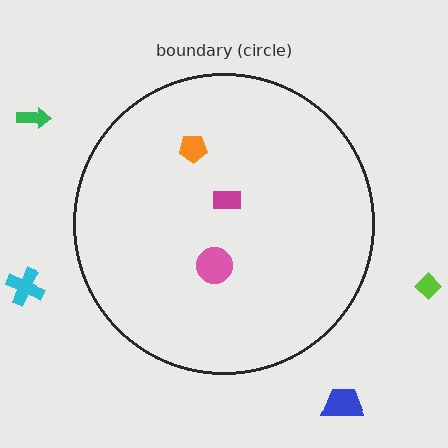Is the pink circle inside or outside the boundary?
Inside.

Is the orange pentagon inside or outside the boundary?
Inside.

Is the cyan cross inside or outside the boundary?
Outside.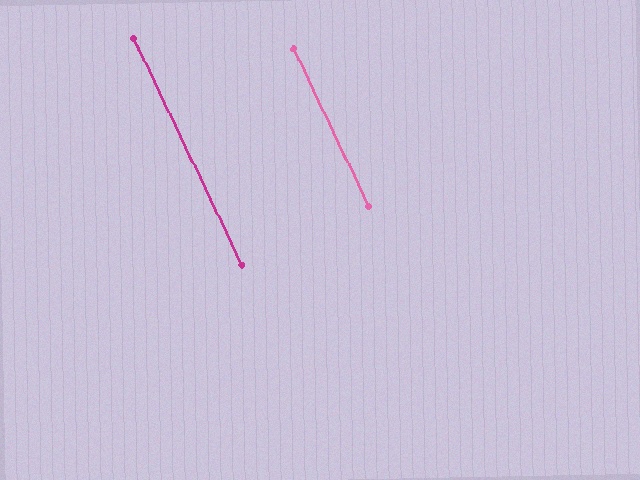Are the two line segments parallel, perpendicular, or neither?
Parallel — their directions differ by only 0.0°.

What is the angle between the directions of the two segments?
Approximately 0 degrees.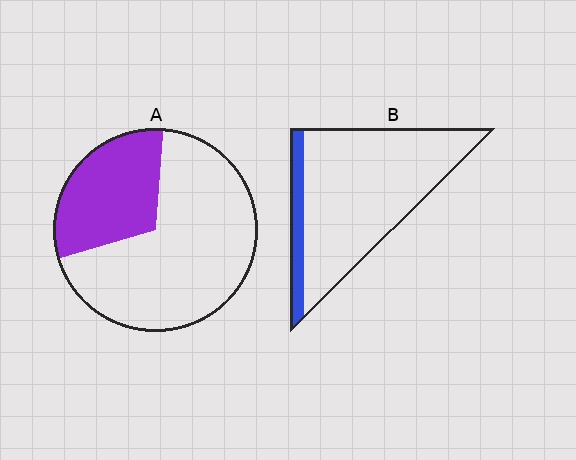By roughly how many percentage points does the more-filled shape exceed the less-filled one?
By roughly 20 percentage points (A over B).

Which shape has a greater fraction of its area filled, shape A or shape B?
Shape A.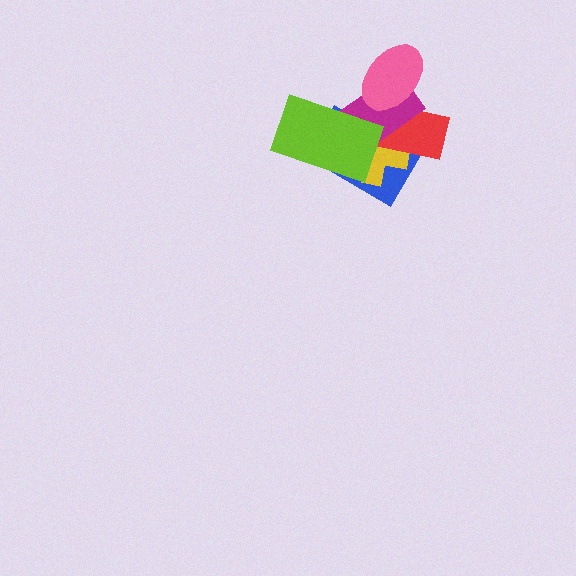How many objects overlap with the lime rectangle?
3 objects overlap with the lime rectangle.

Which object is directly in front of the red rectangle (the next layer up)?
The magenta rectangle is directly in front of the red rectangle.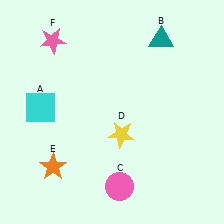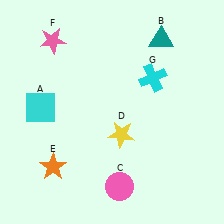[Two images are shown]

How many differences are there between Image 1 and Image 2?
There is 1 difference between the two images.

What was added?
A cyan cross (G) was added in Image 2.